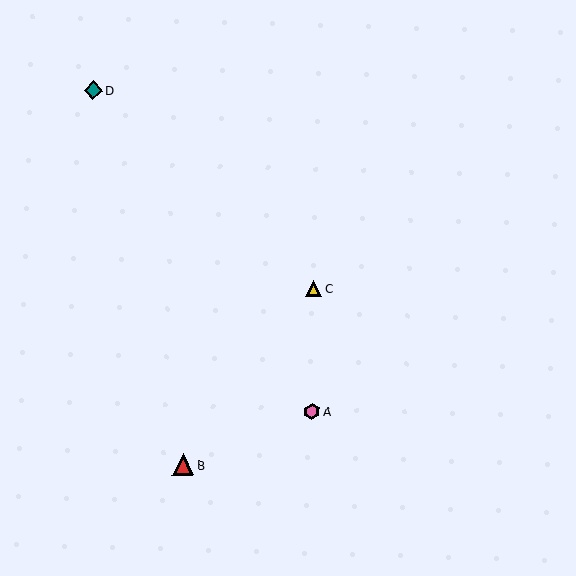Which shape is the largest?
The red triangle (labeled B) is the largest.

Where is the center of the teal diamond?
The center of the teal diamond is at (93, 90).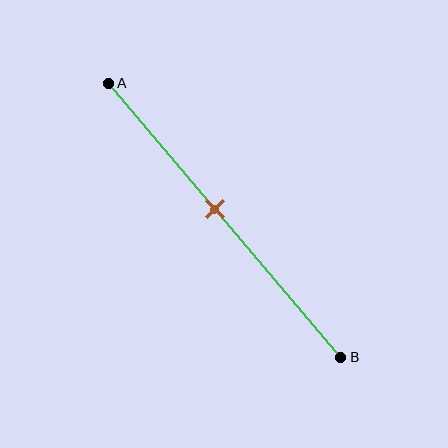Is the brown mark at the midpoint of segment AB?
No, the mark is at about 45% from A, not at the 50% midpoint.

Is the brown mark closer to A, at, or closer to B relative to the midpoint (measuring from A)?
The brown mark is closer to point A than the midpoint of segment AB.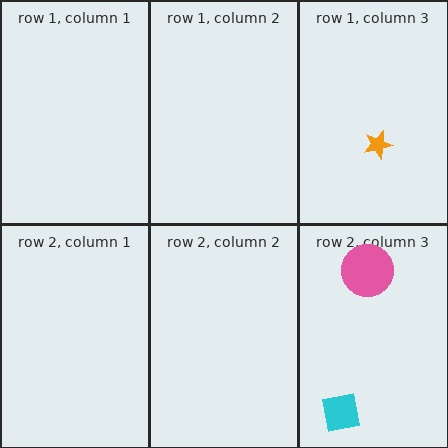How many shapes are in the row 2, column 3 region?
2.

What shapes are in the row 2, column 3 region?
The pink circle, the cyan square.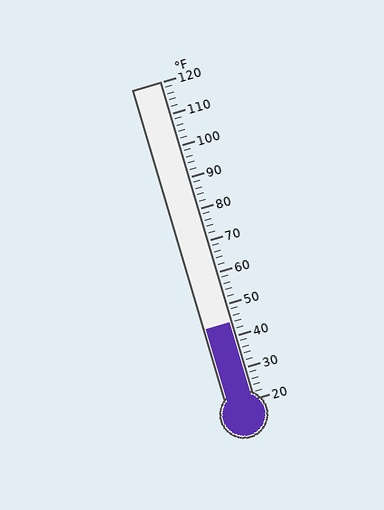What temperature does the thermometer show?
The thermometer shows approximately 44°F.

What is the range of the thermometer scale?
The thermometer scale ranges from 20°F to 120°F.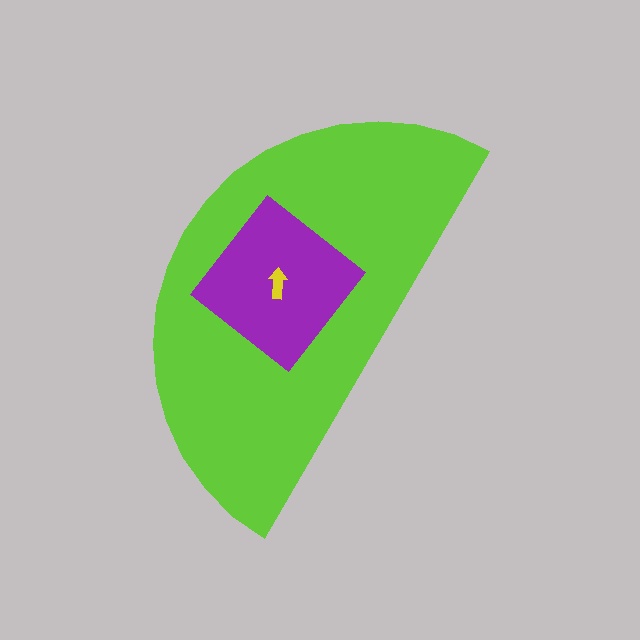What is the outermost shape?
The lime semicircle.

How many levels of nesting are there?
3.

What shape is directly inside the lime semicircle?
The purple diamond.